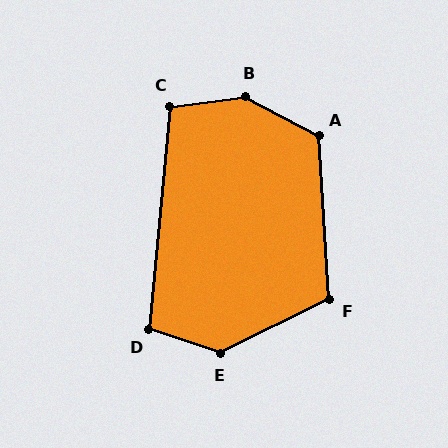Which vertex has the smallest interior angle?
C, at approximately 103 degrees.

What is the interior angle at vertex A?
Approximately 122 degrees (obtuse).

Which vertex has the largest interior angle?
B, at approximately 144 degrees.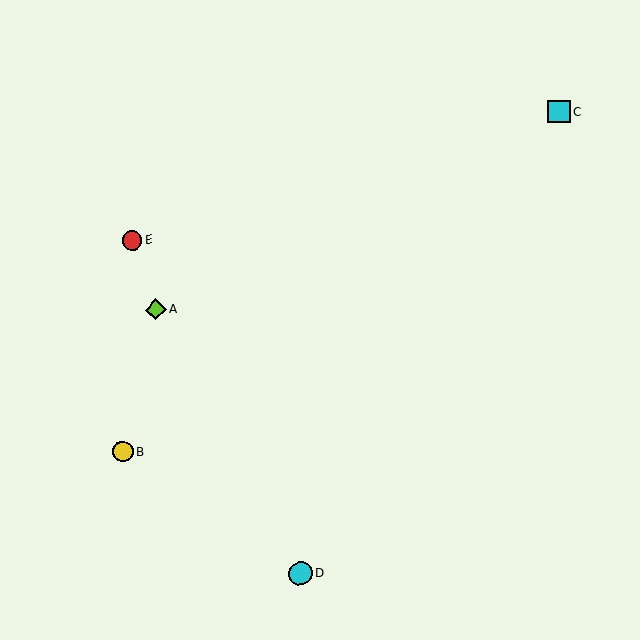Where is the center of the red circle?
The center of the red circle is at (132, 240).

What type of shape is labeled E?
Shape E is a red circle.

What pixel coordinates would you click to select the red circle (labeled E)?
Click at (132, 240) to select the red circle E.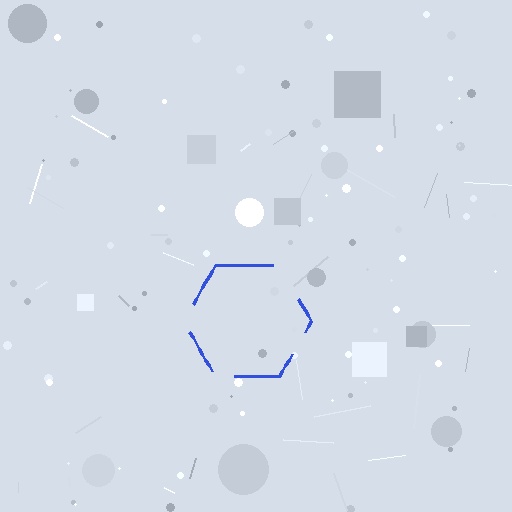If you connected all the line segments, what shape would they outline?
They would outline a hexagon.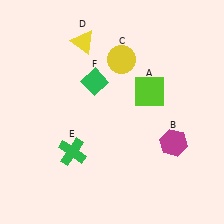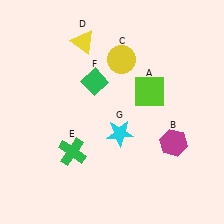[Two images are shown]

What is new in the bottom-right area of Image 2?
A cyan star (G) was added in the bottom-right area of Image 2.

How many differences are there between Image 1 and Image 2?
There is 1 difference between the two images.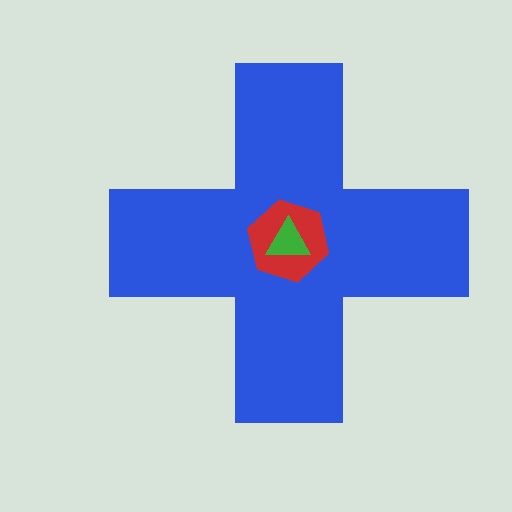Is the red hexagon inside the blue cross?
Yes.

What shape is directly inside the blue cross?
The red hexagon.